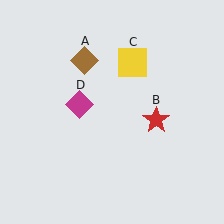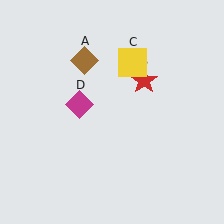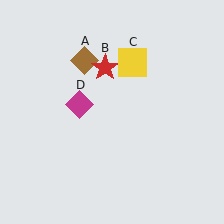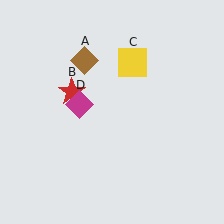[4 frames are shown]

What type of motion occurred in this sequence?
The red star (object B) rotated counterclockwise around the center of the scene.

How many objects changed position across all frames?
1 object changed position: red star (object B).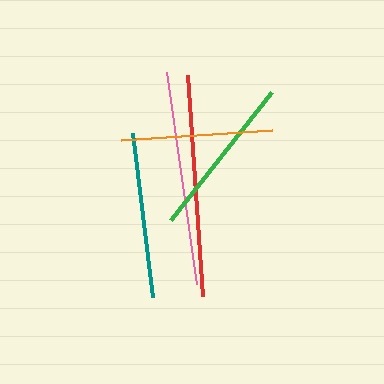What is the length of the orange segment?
The orange segment is approximately 151 pixels long.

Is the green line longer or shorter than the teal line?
The teal line is longer than the green line.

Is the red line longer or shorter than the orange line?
The red line is longer than the orange line.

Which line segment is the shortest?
The orange line is the shortest at approximately 151 pixels.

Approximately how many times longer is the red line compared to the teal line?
The red line is approximately 1.3 times the length of the teal line.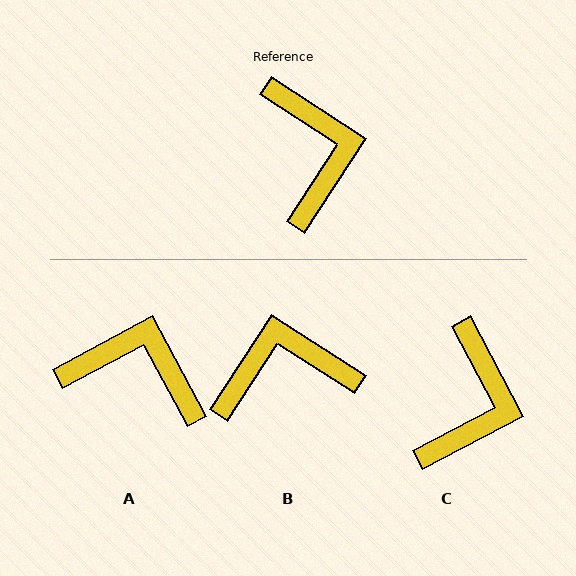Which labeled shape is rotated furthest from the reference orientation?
B, about 90 degrees away.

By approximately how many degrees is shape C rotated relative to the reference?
Approximately 29 degrees clockwise.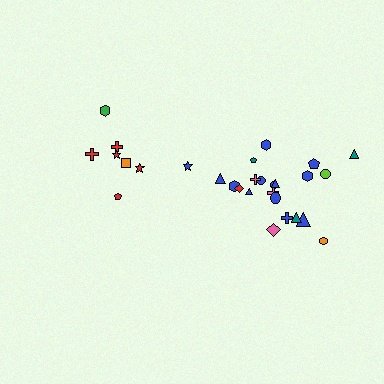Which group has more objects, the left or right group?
The right group.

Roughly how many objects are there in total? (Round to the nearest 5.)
Roughly 30 objects in total.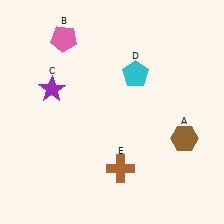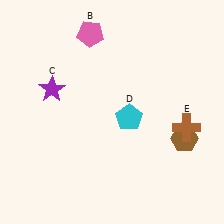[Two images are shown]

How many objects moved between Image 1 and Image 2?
3 objects moved between the two images.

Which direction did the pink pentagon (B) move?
The pink pentagon (B) moved right.